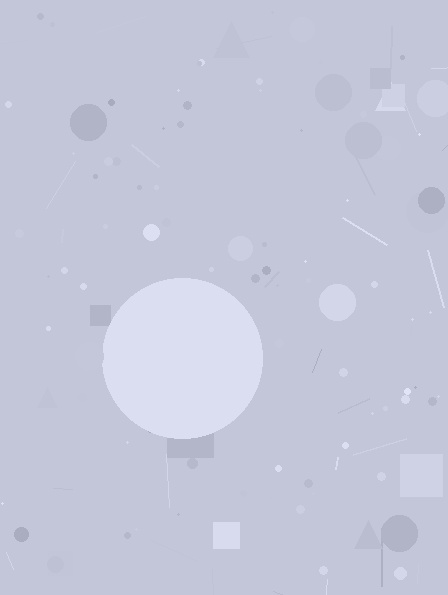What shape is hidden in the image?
A circle is hidden in the image.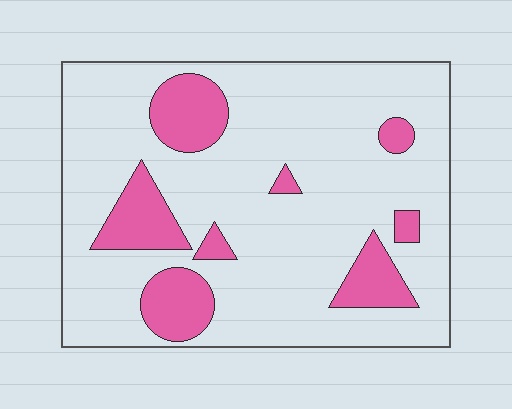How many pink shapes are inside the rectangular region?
8.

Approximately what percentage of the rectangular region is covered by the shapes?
Approximately 20%.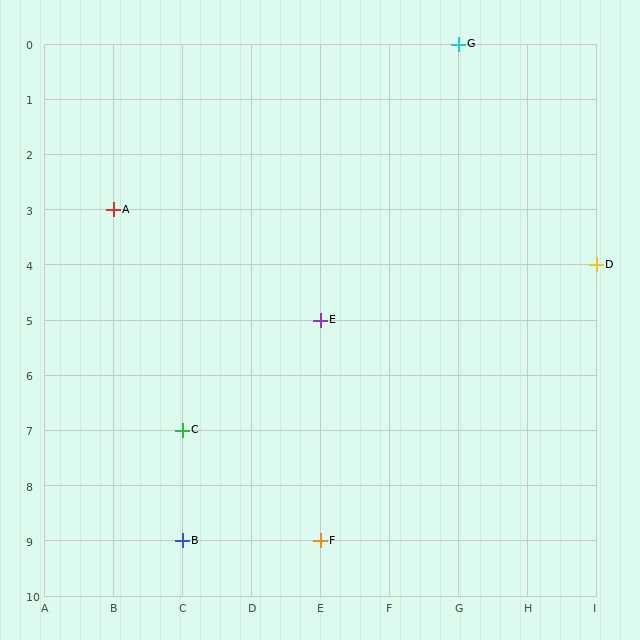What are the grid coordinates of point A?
Point A is at grid coordinates (B, 3).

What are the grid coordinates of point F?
Point F is at grid coordinates (E, 9).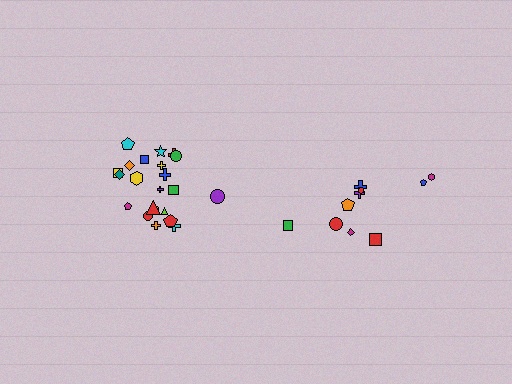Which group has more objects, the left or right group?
The left group.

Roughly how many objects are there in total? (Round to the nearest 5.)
Roughly 30 objects in total.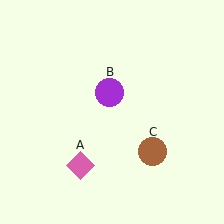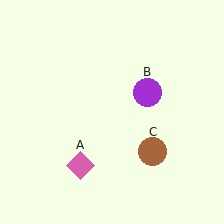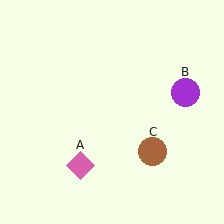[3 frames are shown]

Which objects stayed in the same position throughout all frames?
Pink diamond (object A) and brown circle (object C) remained stationary.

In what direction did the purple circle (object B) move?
The purple circle (object B) moved right.